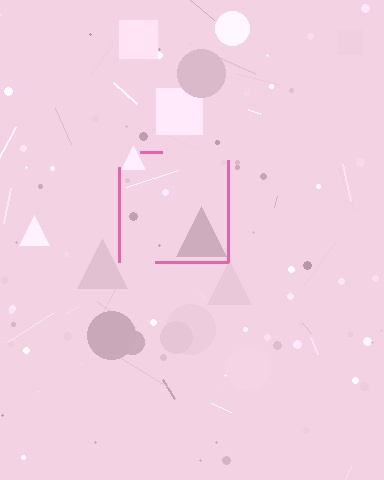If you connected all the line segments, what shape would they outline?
They would outline a square.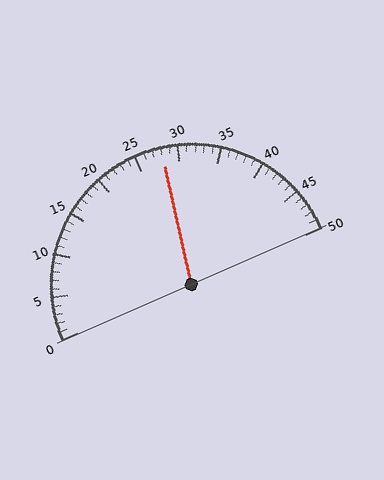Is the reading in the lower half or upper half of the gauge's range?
The reading is in the upper half of the range (0 to 50).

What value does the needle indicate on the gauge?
The needle indicates approximately 28.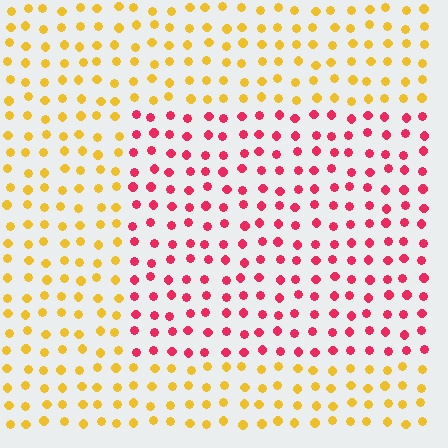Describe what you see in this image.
The image is filled with small yellow elements in a uniform arrangement. A rectangle-shaped region is visible where the elements are tinted to a slightly different hue, forming a subtle color boundary.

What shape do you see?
I see a rectangle.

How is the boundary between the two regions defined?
The boundary is defined purely by a slight shift in hue (about 62 degrees). Spacing, size, and orientation are identical on both sides.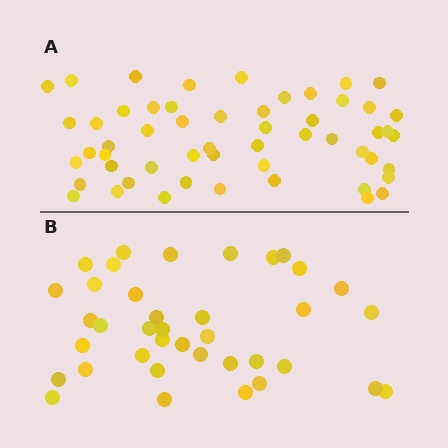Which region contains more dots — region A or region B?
Region A (the top region) has more dots.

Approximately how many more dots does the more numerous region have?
Region A has approximately 15 more dots than region B.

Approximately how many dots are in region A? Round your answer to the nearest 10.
About 50 dots. (The exact count is 54, which rounds to 50.)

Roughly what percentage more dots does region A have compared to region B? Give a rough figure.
About 40% more.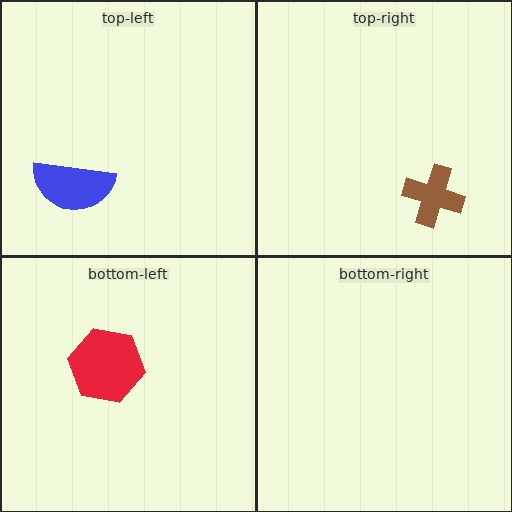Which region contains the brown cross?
The top-right region.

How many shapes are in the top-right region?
1.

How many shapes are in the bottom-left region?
1.